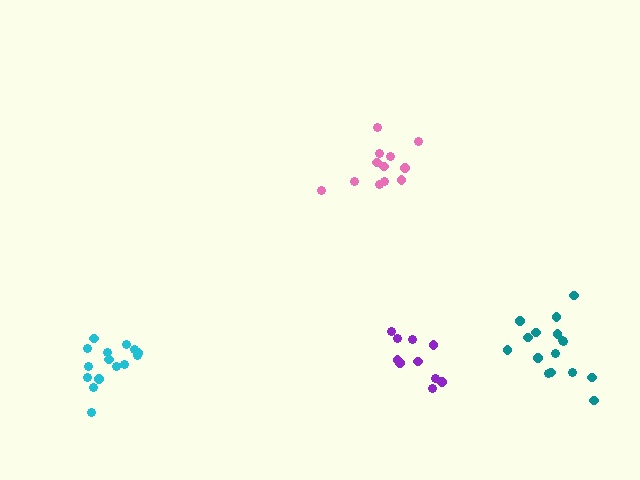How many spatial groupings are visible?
There are 4 spatial groupings.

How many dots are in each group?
Group 1: 16 dots, Group 2: 10 dots, Group 3: 15 dots, Group 4: 12 dots (53 total).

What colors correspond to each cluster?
The clusters are colored: teal, purple, cyan, pink.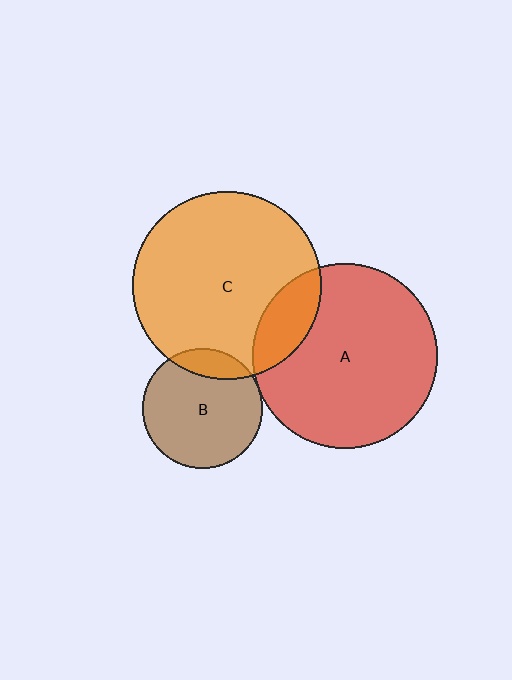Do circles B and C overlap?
Yes.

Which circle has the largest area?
Circle C (orange).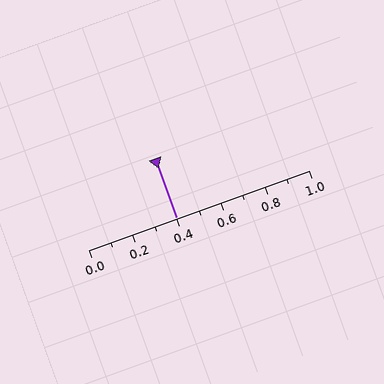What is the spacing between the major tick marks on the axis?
The major ticks are spaced 0.2 apart.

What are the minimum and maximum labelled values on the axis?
The axis runs from 0.0 to 1.0.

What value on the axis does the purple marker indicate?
The marker indicates approximately 0.4.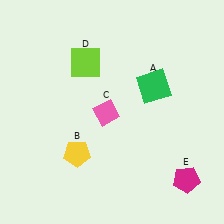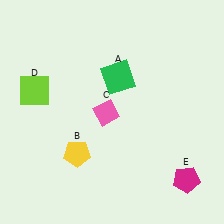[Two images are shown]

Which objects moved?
The objects that moved are: the green square (A), the lime square (D).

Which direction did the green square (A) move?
The green square (A) moved left.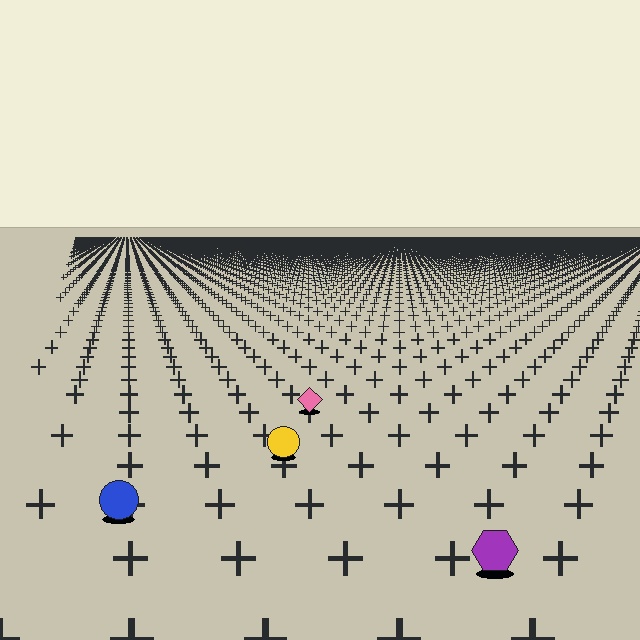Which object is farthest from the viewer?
The pink diamond is farthest from the viewer. It appears smaller and the ground texture around it is denser.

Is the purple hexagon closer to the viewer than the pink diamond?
Yes. The purple hexagon is closer — you can tell from the texture gradient: the ground texture is coarser near it.